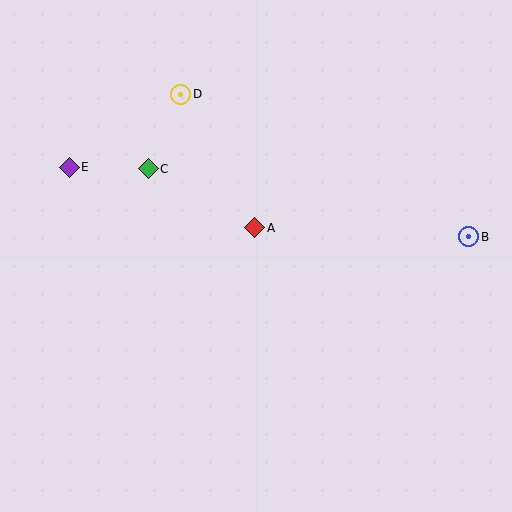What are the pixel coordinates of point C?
Point C is at (148, 169).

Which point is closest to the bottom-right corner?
Point B is closest to the bottom-right corner.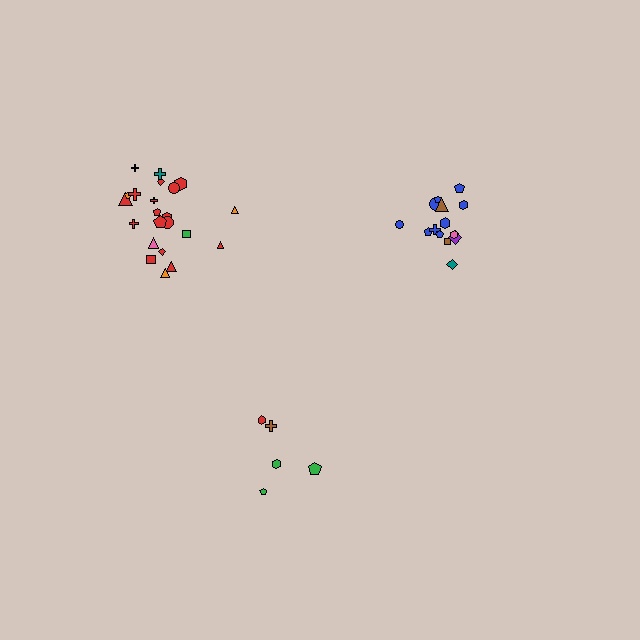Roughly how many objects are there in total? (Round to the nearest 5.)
Roughly 40 objects in total.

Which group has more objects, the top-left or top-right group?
The top-left group.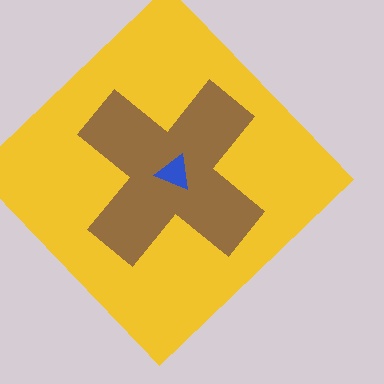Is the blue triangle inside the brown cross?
Yes.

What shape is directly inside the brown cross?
The blue triangle.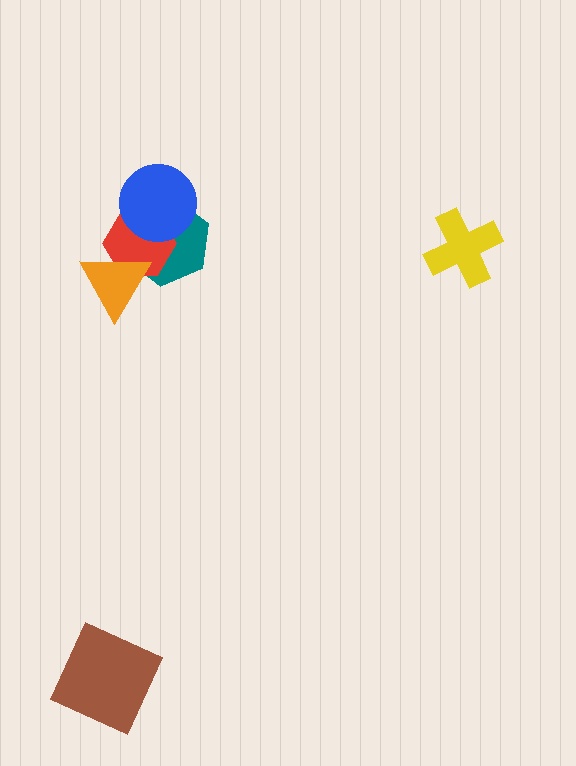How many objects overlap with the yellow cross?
0 objects overlap with the yellow cross.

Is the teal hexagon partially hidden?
Yes, it is partially covered by another shape.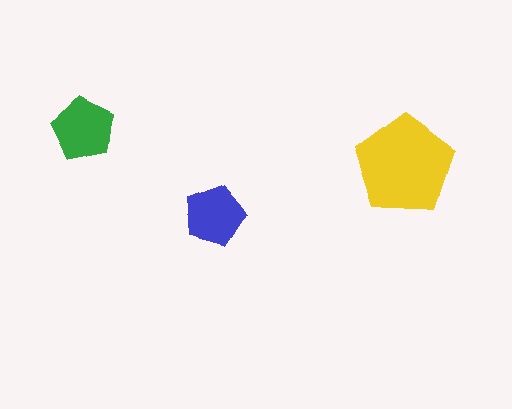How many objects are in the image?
There are 3 objects in the image.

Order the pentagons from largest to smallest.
the yellow one, the green one, the blue one.